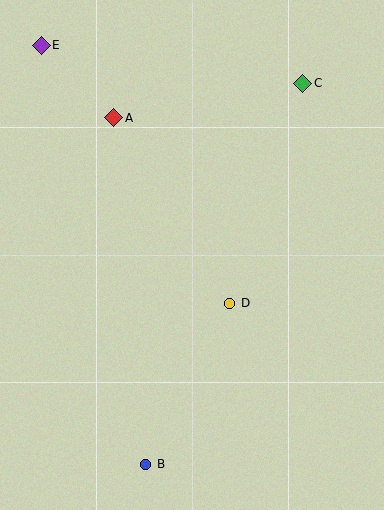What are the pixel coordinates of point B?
Point B is at (146, 464).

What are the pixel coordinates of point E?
Point E is at (41, 45).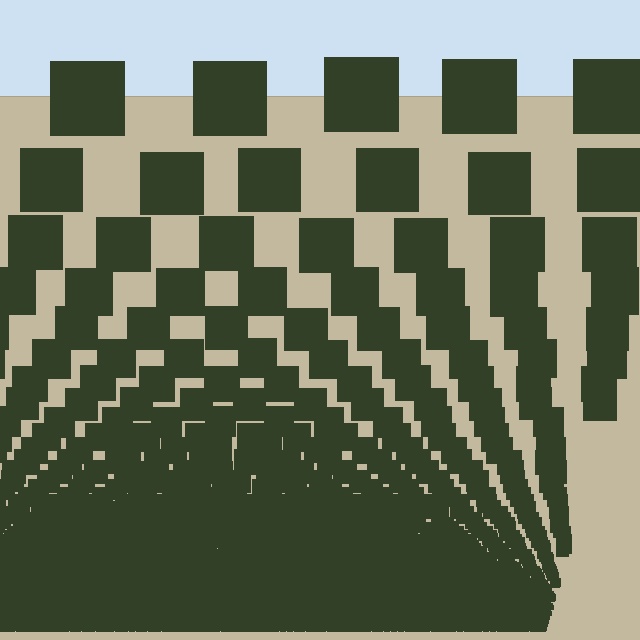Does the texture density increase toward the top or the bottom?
Density increases toward the bottom.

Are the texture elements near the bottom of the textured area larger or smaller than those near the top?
Smaller. The gradient is inverted — elements near the bottom are smaller and denser.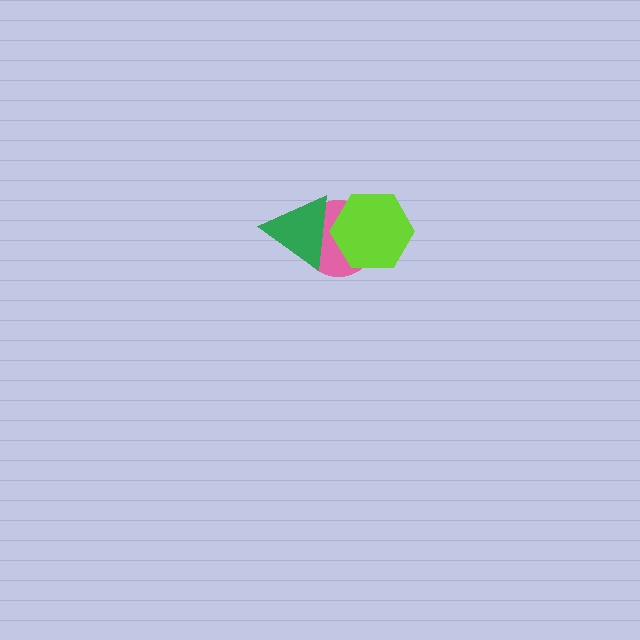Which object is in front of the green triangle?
The lime hexagon is in front of the green triangle.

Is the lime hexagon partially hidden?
No, no other shape covers it.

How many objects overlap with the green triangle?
2 objects overlap with the green triangle.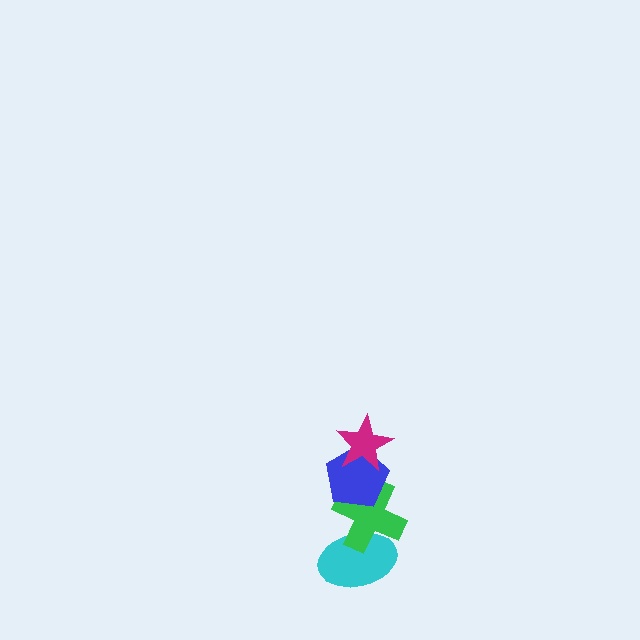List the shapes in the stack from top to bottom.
From top to bottom: the magenta star, the blue pentagon, the green cross, the cyan ellipse.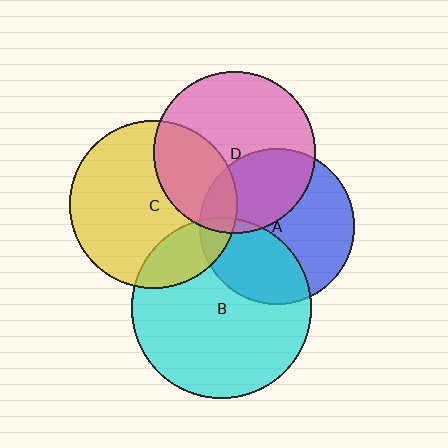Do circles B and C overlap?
Yes.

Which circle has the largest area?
Circle B (cyan).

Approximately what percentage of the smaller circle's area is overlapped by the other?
Approximately 20%.